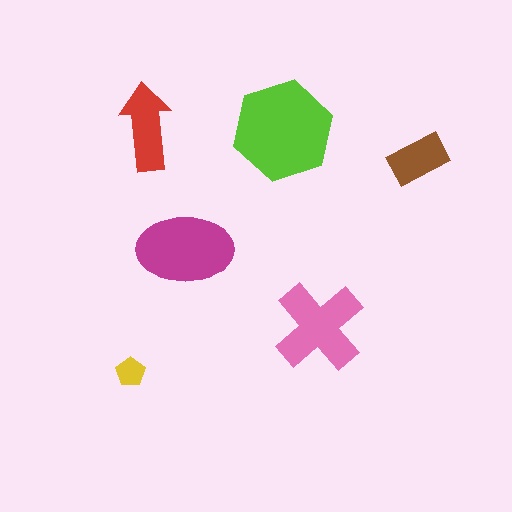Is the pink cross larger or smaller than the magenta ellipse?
Smaller.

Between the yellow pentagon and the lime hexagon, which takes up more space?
The lime hexagon.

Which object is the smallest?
The yellow pentagon.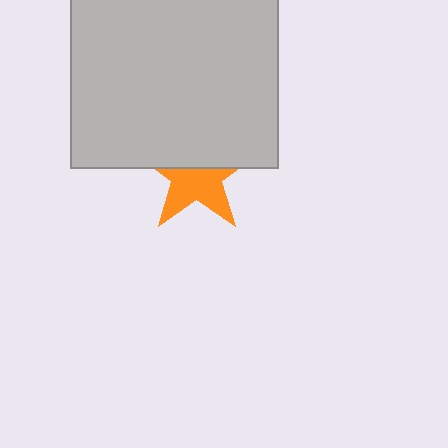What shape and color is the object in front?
The object in front is a light gray rectangle.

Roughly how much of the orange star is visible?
About half of it is visible (roughly 52%).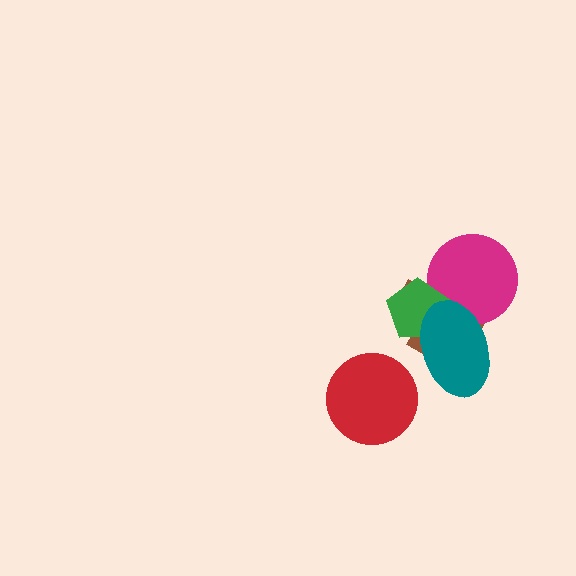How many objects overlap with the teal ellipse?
3 objects overlap with the teal ellipse.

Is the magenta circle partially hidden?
Yes, it is partially covered by another shape.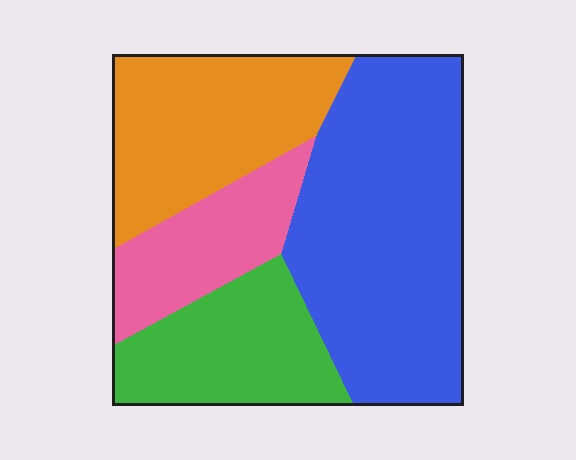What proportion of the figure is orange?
Orange covers 24% of the figure.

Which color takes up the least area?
Pink, at roughly 15%.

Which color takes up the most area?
Blue, at roughly 40%.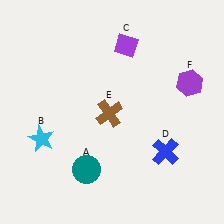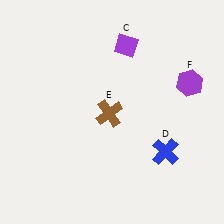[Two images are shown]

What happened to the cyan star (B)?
The cyan star (B) was removed in Image 2. It was in the bottom-left area of Image 1.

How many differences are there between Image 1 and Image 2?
There are 2 differences between the two images.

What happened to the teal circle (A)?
The teal circle (A) was removed in Image 2. It was in the bottom-left area of Image 1.